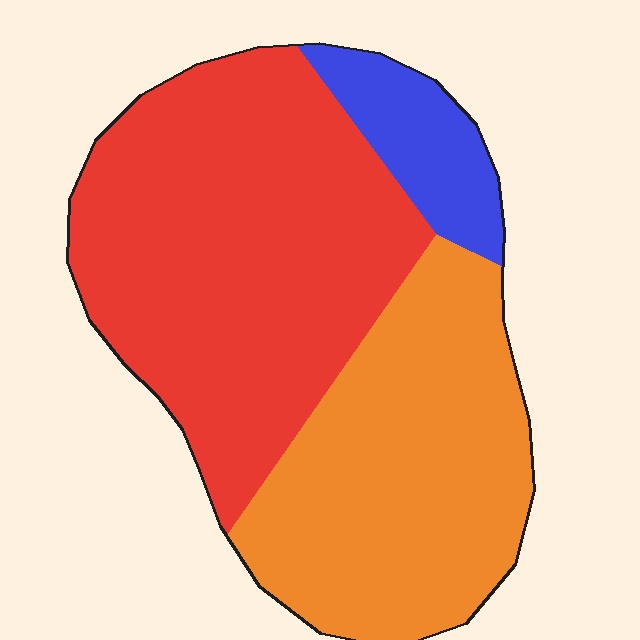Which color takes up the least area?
Blue, at roughly 10%.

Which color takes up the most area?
Red, at roughly 50%.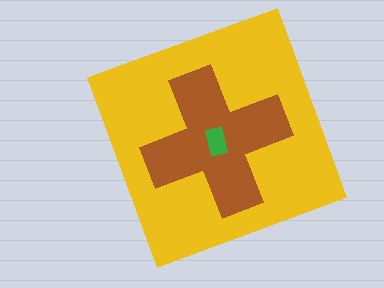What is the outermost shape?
The yellow square.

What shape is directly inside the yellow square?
The brown cross.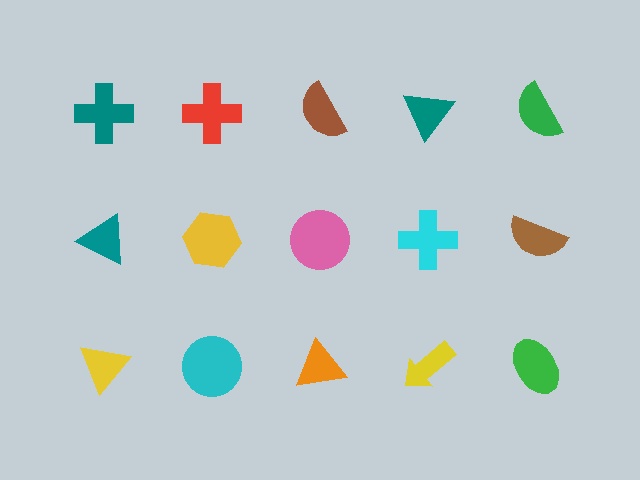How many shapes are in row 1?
5 shapes.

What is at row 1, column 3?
A brown semicircle.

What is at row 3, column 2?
A cyan circle.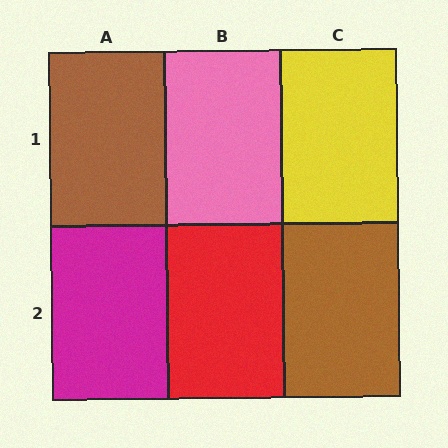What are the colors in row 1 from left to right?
Brown, pink, yellow.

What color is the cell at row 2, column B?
Red.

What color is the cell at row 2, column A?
Magenta.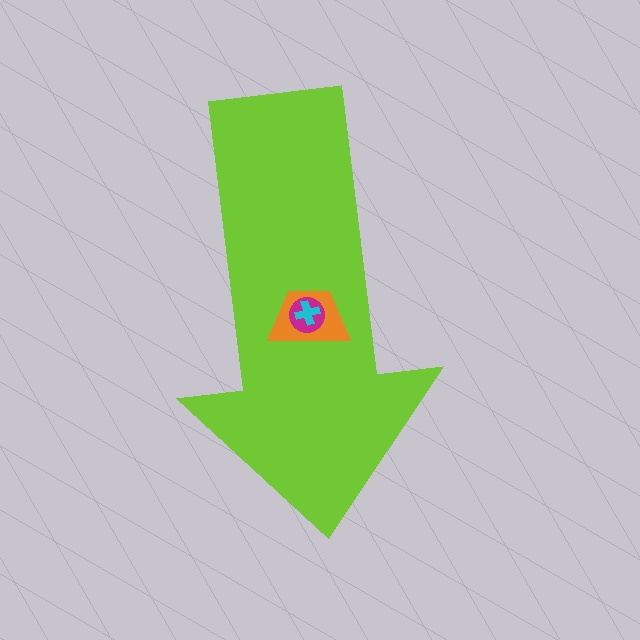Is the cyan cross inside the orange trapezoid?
Yes.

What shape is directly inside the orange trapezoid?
The magenta circle.